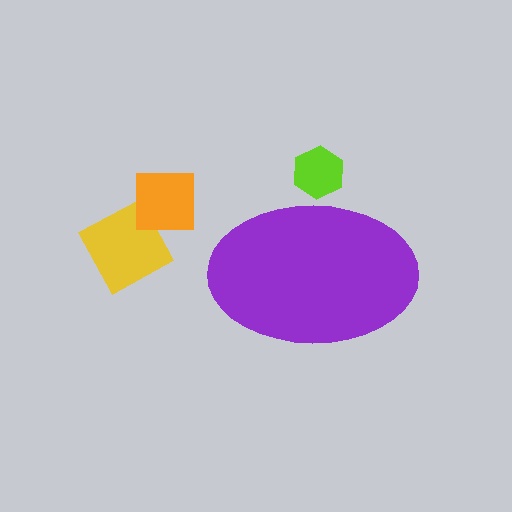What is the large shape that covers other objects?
A purple ellipse.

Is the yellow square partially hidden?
No, the yellow square is fully visible.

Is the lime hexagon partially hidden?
Yes, the lime hexagon is partially hidden behind the purple ellipse.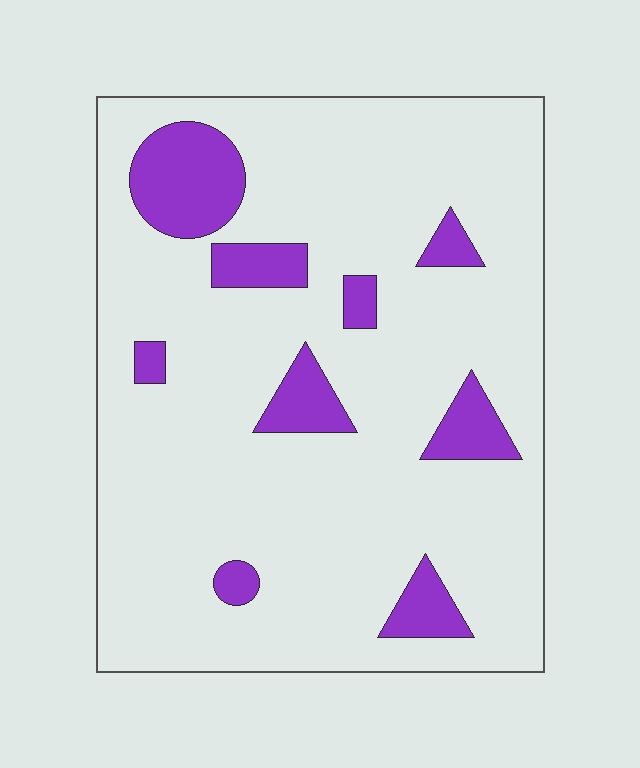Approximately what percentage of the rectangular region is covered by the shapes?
Approximately 15%.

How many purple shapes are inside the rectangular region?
9.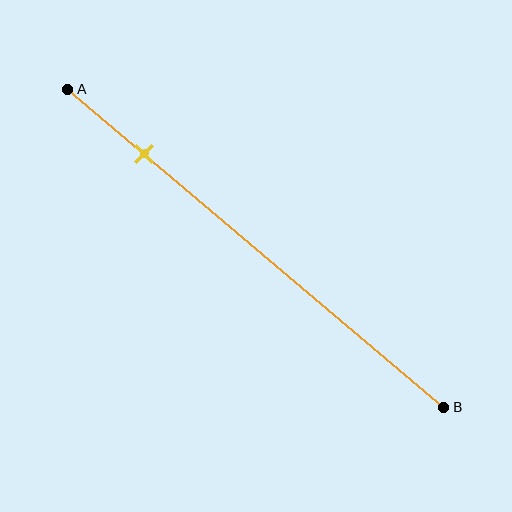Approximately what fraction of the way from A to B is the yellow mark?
The yellow mark is approximately 20% of the way from A to B.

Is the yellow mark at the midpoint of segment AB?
No, the mark is at about 20% from A, not at the 50% midpoint.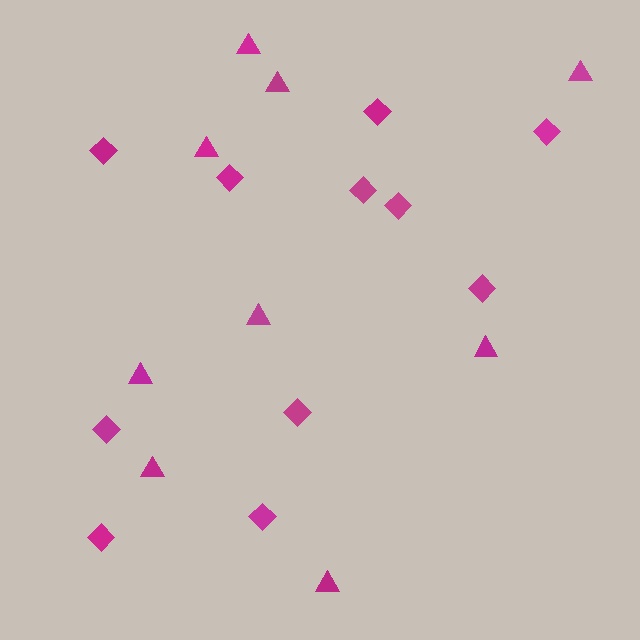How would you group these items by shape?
There are 2 groups: one group of triangles (9) and one group of diamonds (11).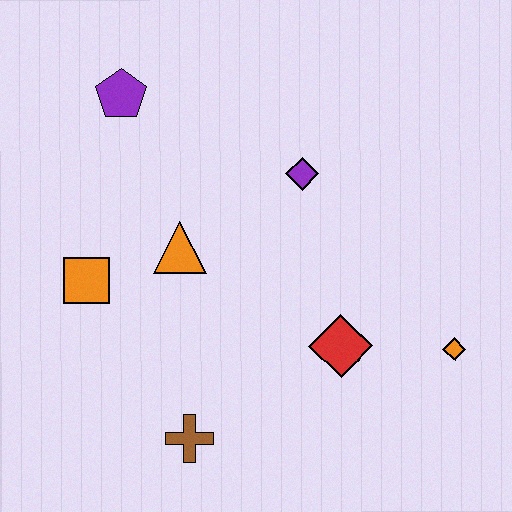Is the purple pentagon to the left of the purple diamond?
Yes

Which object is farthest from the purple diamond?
The brown cross is farthest from the purple diamond.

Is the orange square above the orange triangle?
No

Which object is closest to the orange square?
The orange triangle is closest to the orange square.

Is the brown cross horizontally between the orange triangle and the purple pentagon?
No